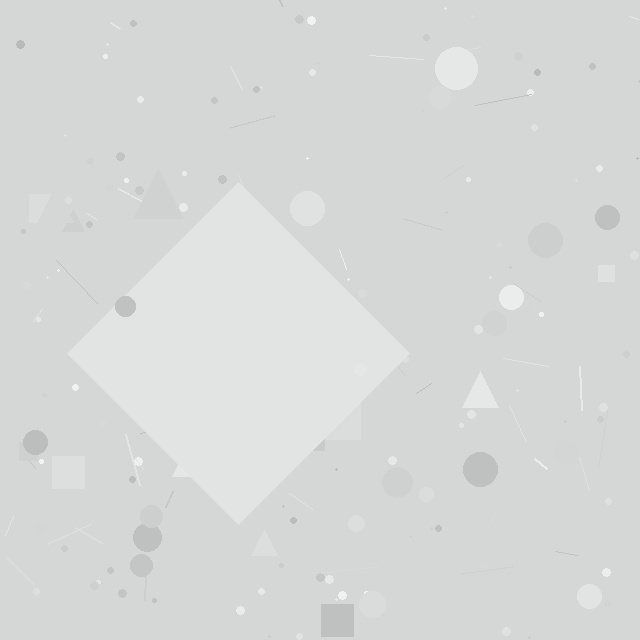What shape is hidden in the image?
A diamond is hidden in the image.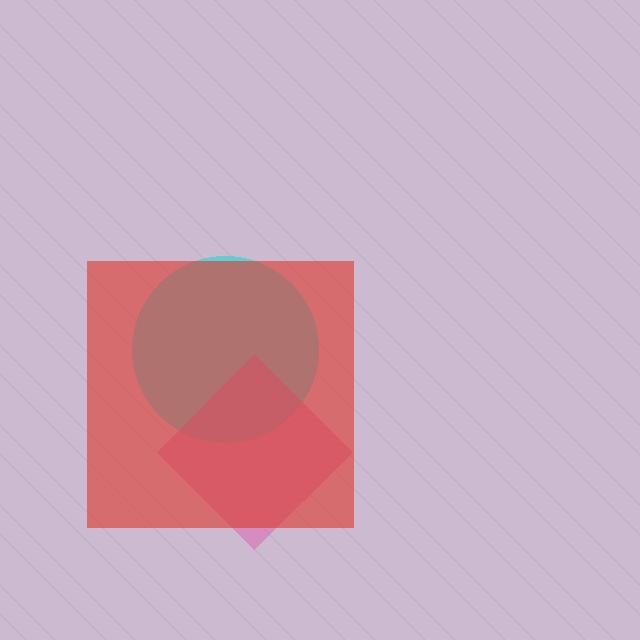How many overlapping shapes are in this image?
There are 3 overlapping shapes in the image.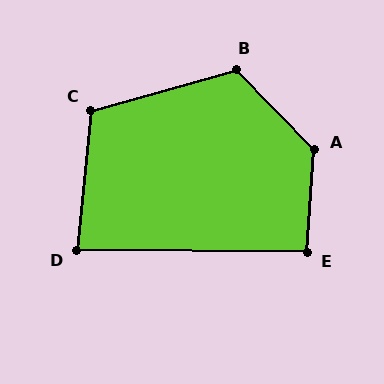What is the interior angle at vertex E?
Approximately 94 degrees (approximately right).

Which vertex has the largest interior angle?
A, at approximately 131 degrees.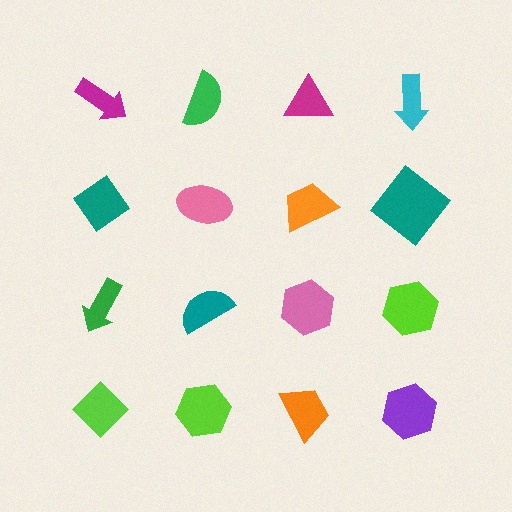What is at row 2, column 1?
A teal diamond.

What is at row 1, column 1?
A magenta arrow.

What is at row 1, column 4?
A cyan arrow.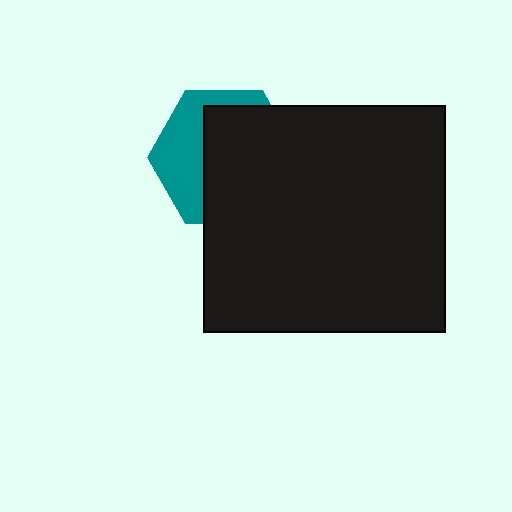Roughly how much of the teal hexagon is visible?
A small part of it is visible (roughly 39%).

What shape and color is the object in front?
The object in front is a black rectangle.